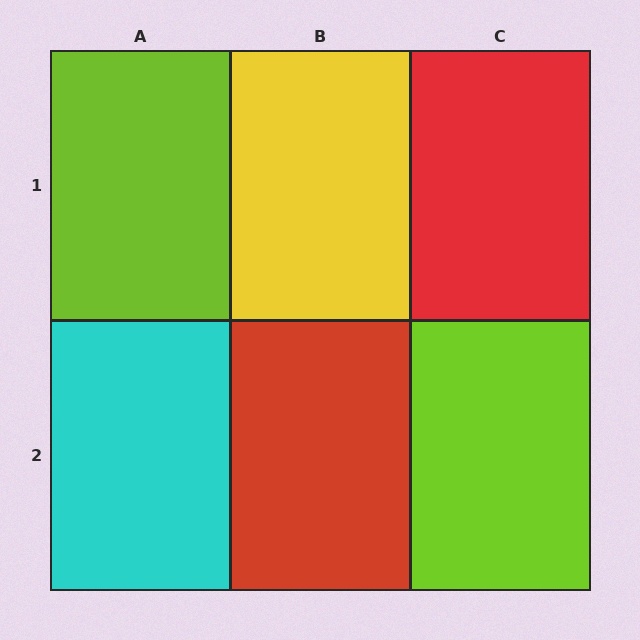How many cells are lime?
2 cells are lime.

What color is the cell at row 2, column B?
Red.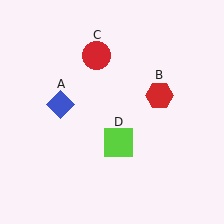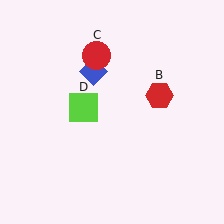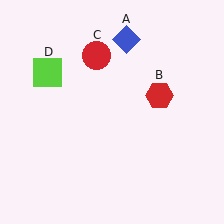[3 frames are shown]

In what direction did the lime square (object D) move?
The lime square (object D) moved up and to the left.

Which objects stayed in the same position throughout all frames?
Red hexagon (object B) and red circle (object C) remained stationary.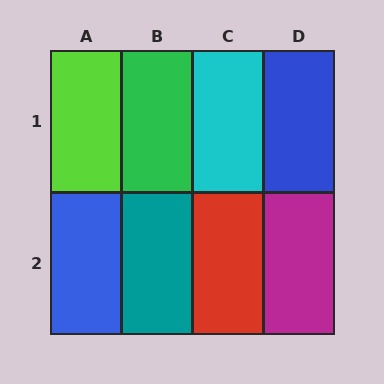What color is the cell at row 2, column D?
Magenta.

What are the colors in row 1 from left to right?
Lime, green, cyan, blue.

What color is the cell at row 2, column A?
Blue.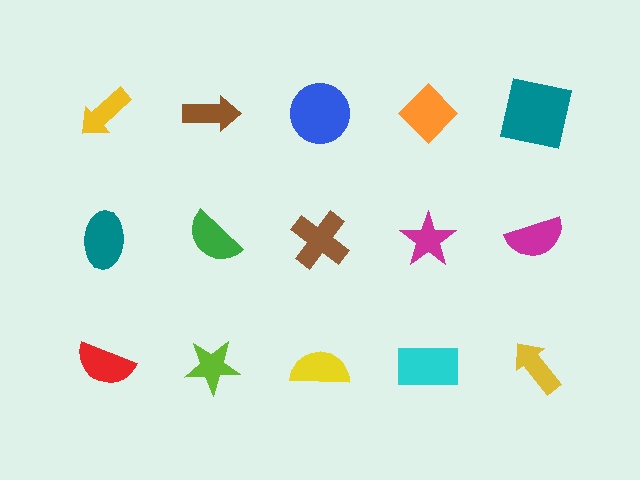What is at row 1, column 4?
An orange diamond.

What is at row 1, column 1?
A yellow arrow.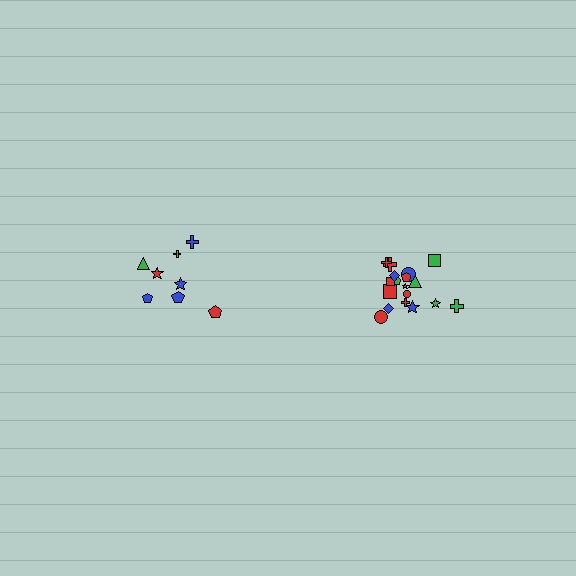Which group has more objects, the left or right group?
The right group.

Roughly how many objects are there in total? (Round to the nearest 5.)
Roughly 25 objects in total.